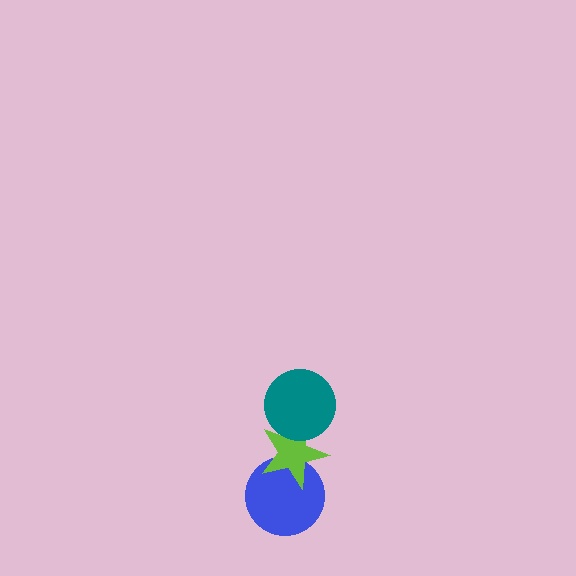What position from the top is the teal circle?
The teal circle is 1st from the top.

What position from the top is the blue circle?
The blue circle is 3rd from the top.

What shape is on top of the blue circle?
The lime star is on top of the blue circle.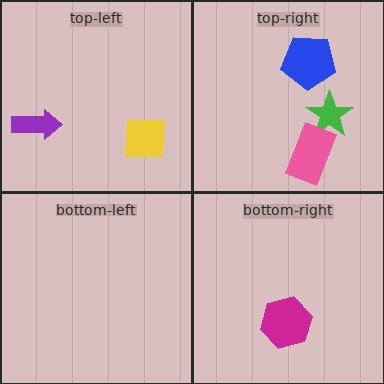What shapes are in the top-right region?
The green star, the pink rectangle, the blue pentagon.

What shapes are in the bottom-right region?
The magenta hexagon.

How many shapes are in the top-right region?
3.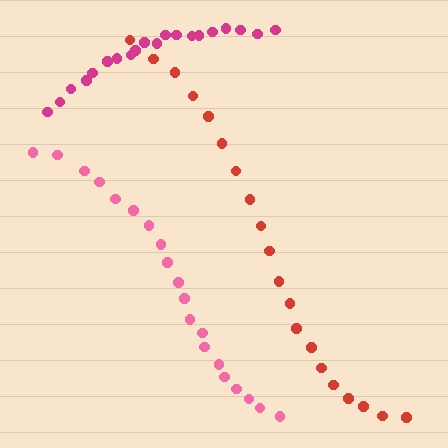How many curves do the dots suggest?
There are 3 distinct paths.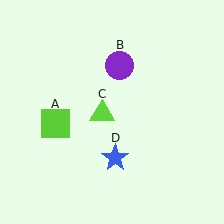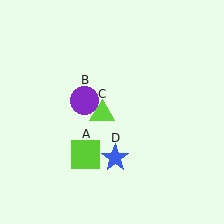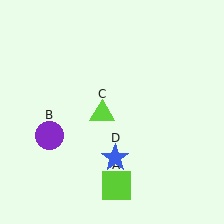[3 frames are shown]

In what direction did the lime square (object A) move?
The lime square (object A) moved down and to the right.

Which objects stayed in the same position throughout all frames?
Lime triangle (object C) and blue star (object D) remained stationary.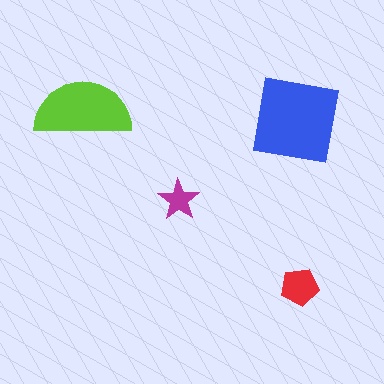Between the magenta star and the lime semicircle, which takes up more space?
The lime semicircle.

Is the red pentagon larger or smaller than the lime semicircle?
Smaller.